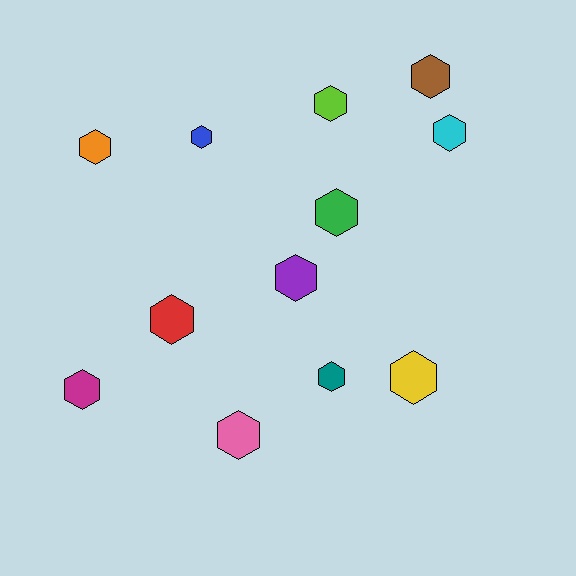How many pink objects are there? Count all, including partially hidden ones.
There is 1 pink object.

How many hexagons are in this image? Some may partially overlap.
There are 12 hexagons.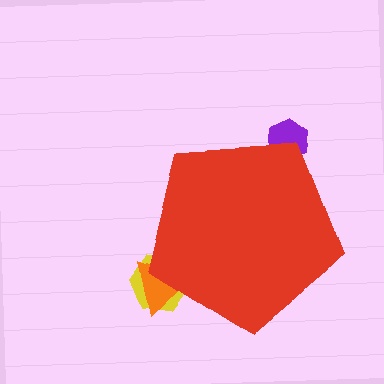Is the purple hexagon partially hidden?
Yes, the purple hexagon is partially hidden behind the red pentagon.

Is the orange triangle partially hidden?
Yes, the orange triangle is partially hidden behind the red pentagon.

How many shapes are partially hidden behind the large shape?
3 shapes are partially hidden.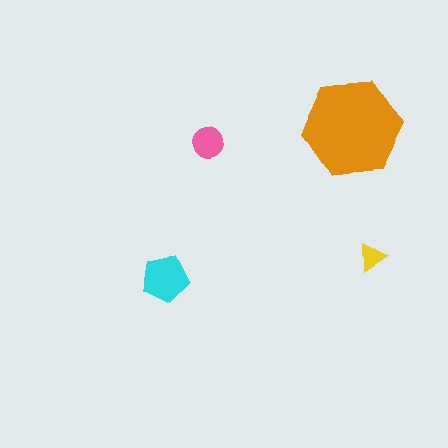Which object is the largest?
The orange hexagon.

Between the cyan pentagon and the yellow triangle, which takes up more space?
The cyan pentagon.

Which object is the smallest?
The yellow triangle.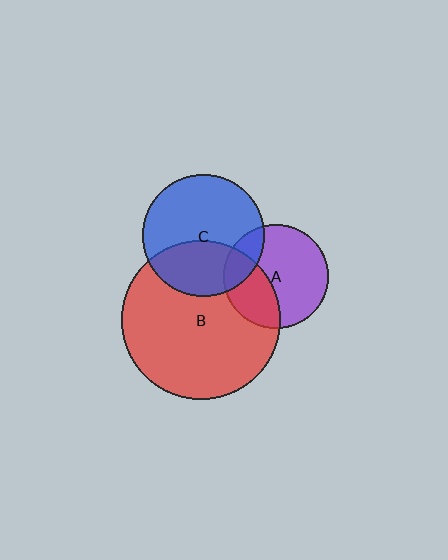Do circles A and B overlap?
Yes.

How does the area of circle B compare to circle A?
Approximately 2.3 times.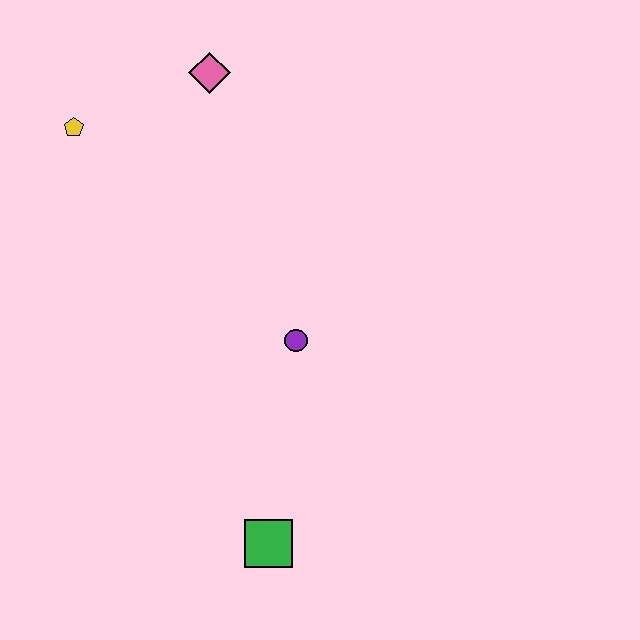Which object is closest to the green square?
The purple circle is closest to the green square.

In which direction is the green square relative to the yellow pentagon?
The green square is below the yellow pentagon.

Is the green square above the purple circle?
No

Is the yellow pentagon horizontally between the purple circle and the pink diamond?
No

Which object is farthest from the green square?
The pink diamond is farthest from the green square.